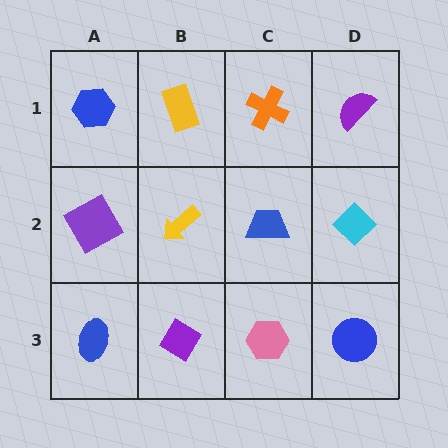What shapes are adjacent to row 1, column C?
A blue trapezoid (row 2, column C), a yellow rectangle (row 1, column B), a purple semicircle (row 1, column D).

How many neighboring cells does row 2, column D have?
3.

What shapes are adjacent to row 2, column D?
A purple semicircle (row 1, column D), a blue circle (row 3, column D), a blue trapezoid (row 2, column C).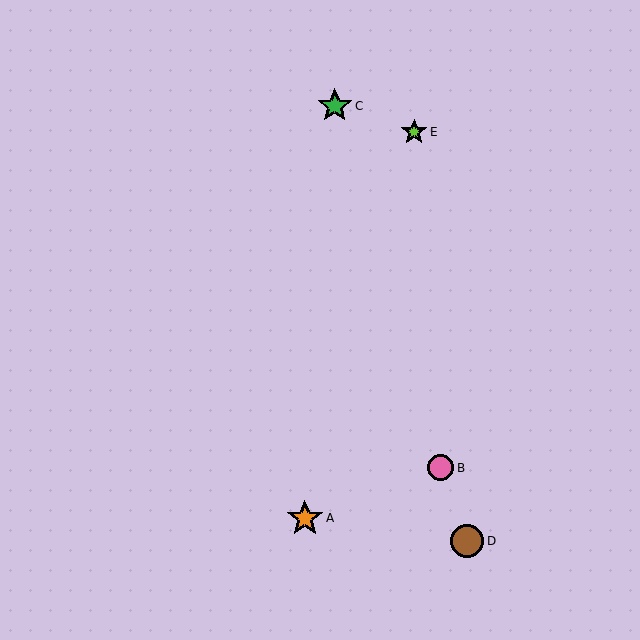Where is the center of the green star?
The center of the green star is at (335, 106).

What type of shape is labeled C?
Shape C is a green star.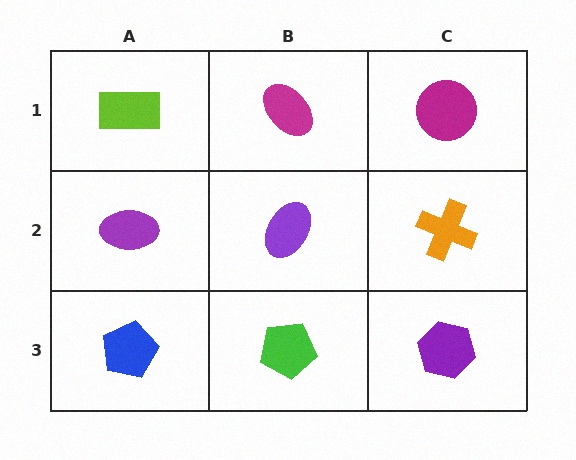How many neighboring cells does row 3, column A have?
2.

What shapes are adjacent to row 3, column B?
A purple ellipse (row 2, column B), a blue pentagon (row 3, column A), a purple hexagon (row 3, column C).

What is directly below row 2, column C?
A purple hexagon.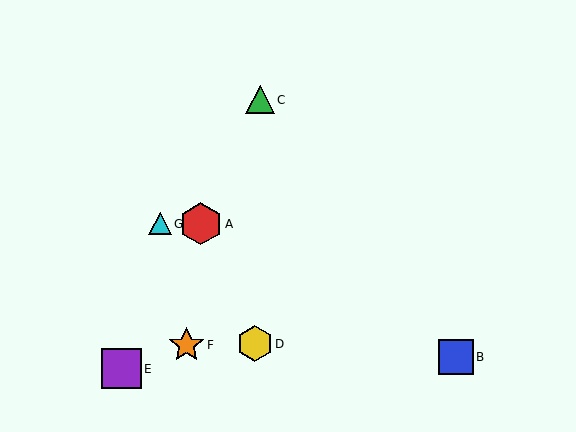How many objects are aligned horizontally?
2 objects (A, G) are aligned horizontally.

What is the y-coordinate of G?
Object G is at y≈224.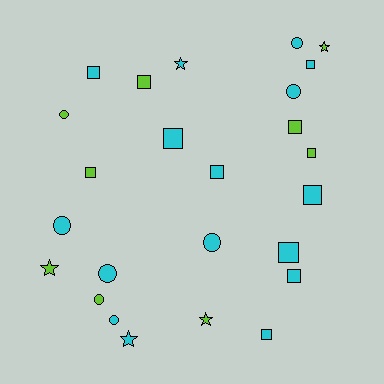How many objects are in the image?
There are 25 objects.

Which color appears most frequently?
Cyan, with 16 objects.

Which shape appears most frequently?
Square, with 12 objects.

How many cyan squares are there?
There are 8 cyan squares.